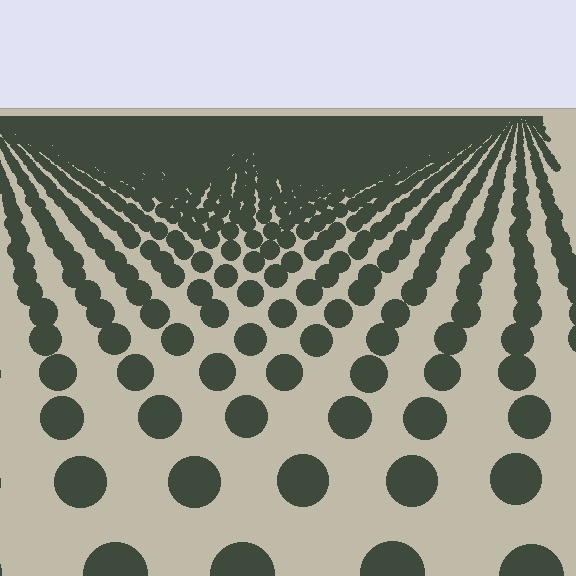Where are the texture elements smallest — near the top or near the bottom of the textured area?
Near the top.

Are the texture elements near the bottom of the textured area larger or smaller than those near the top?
Larger. Near the bottom, elements are closer to the viewer and appear at a bigger on-screen size.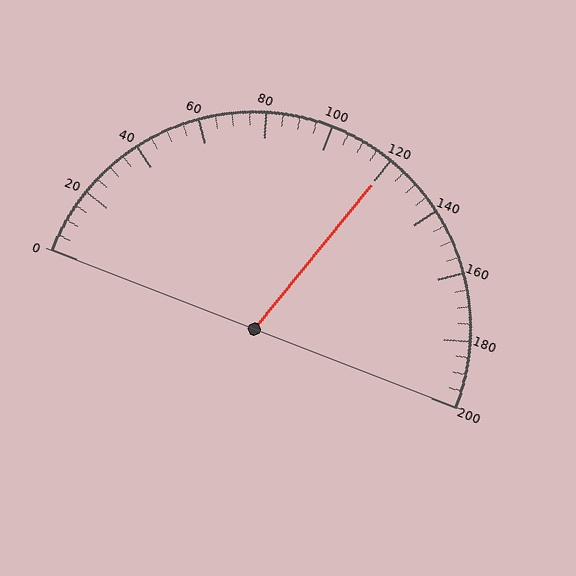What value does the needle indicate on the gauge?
The needle indicates approximately 120.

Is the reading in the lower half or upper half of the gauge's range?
The reading is in the upper half of the range (0 to 200).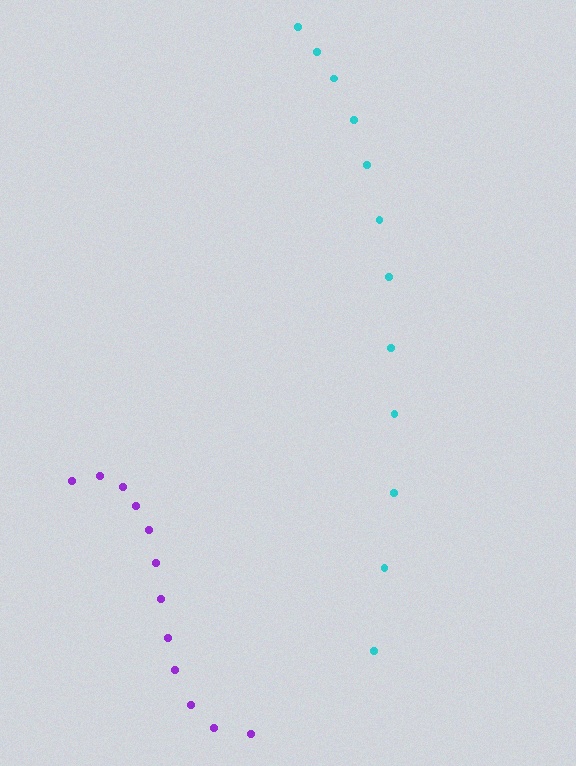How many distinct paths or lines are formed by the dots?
There are 2 distinct paths.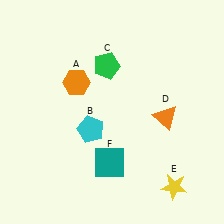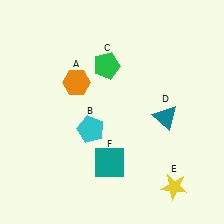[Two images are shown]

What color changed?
The triangle (D) changed from orange in Image 1 to teal in Image 2.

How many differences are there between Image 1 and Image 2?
There is 1 difference between the two images.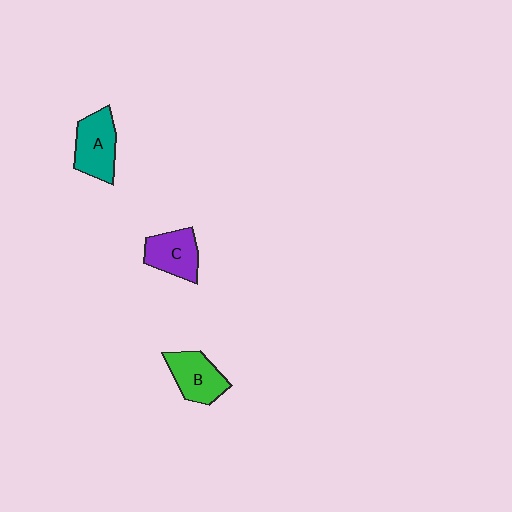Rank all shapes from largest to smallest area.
From largest to smallest: A (teal), B (green), C (purple).